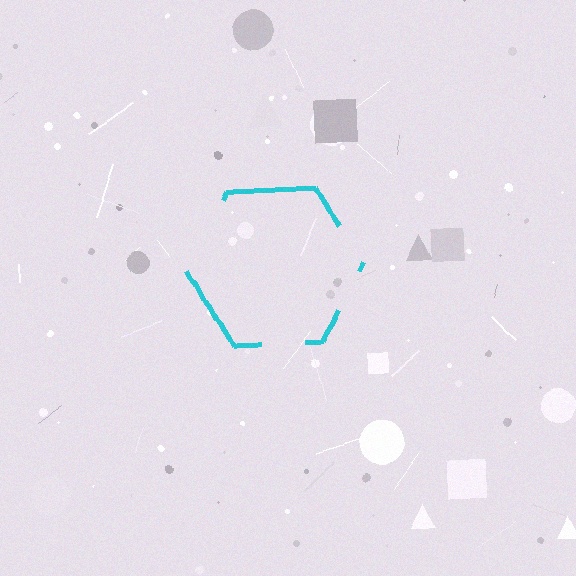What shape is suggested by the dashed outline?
The dashed outline suggests a hexagon.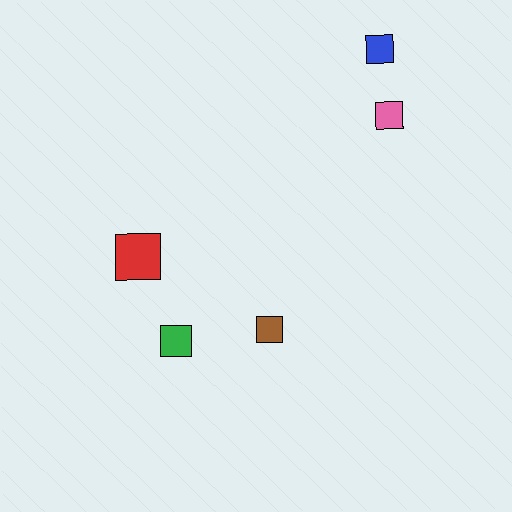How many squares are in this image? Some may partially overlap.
There are 5 squares.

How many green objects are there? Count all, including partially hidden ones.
There is 1 green object.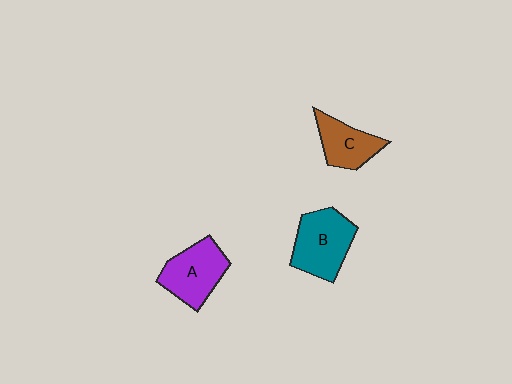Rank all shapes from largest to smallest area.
From largest to smallest: B (teal), A (purple), C (brown).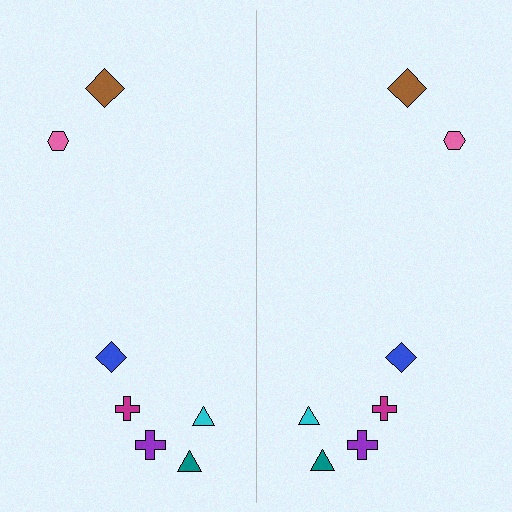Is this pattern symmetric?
Yes, this pattern has bilateral (reflection) symmetry.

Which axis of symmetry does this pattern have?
The pattern has a vertical axis of symmetry running through the center of the image.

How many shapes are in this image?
There are 14 shapes in this image.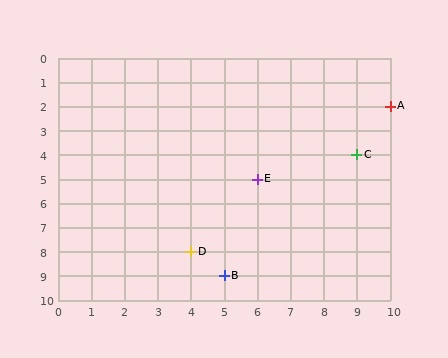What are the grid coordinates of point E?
Point E is at grid coordinates (6, 5).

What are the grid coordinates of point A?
Point A is at grid coordinates (10, 2).